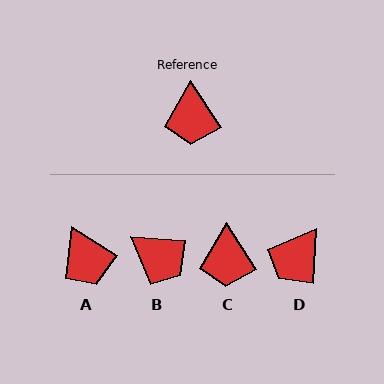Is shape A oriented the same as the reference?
No, it is off by about 24 degrees.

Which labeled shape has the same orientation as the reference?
C.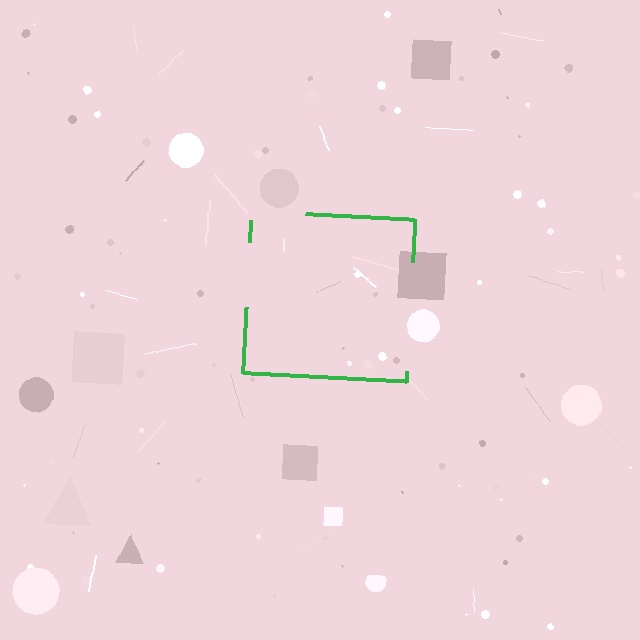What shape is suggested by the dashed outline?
The dashed outline suggests a square.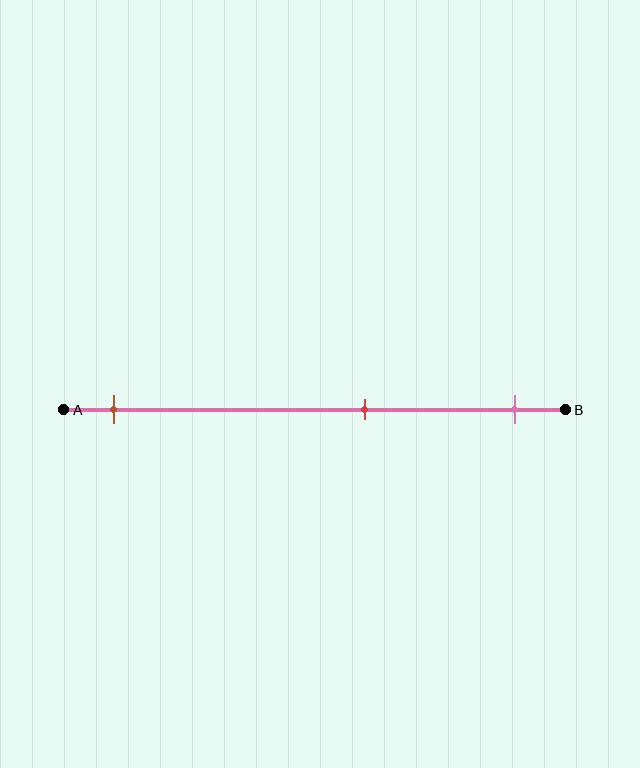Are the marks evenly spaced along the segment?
No, the marks are not evenly spaced.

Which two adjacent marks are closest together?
The red and pink marks are the closest adjacent pair.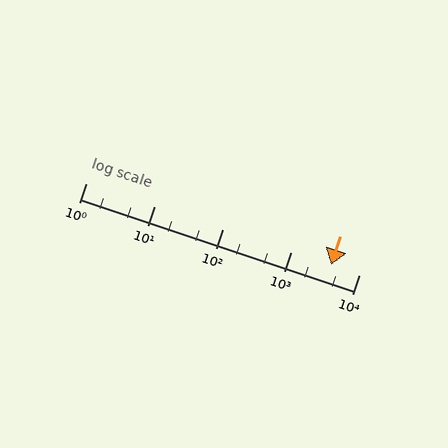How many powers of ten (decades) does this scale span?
The scale spans 4 decades, from 1 to 10000.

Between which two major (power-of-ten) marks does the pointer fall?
The pointer is between 1000 and 10000.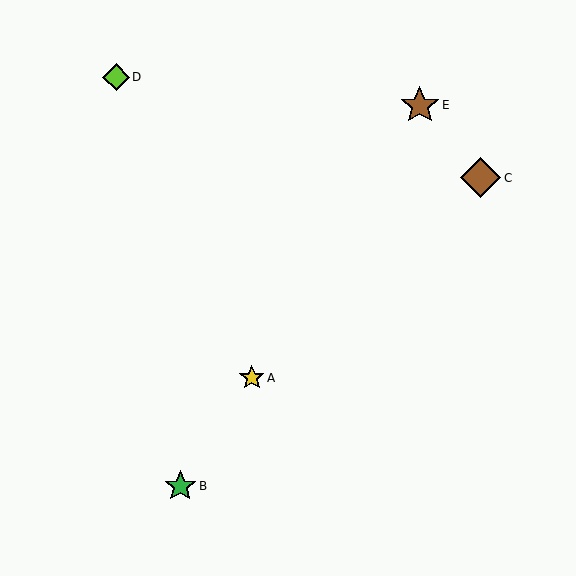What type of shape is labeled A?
Shape A is a yellow star.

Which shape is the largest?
The brown diamond (labeled C) is the largest.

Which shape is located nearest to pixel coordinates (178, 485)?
The green star (labeled B) at (180, 486) is nearest to that location.